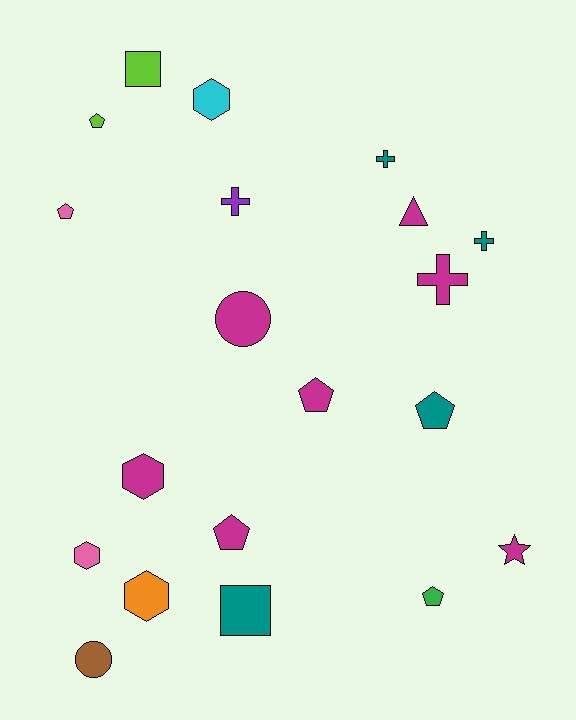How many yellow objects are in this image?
There are no yellow objects.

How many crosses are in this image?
There are 4 crosses.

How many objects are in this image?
There are 20 objects.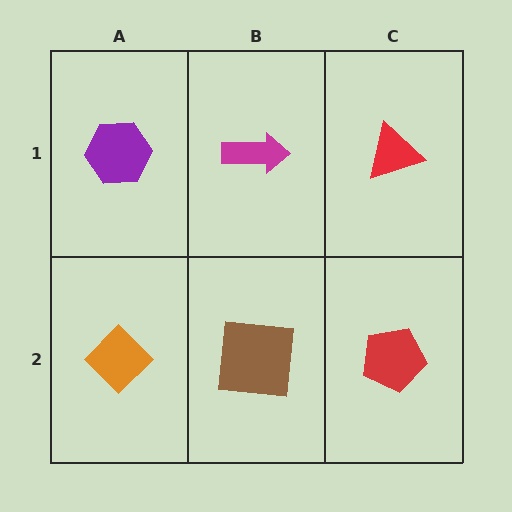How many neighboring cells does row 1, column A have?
2.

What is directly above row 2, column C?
A red triangle.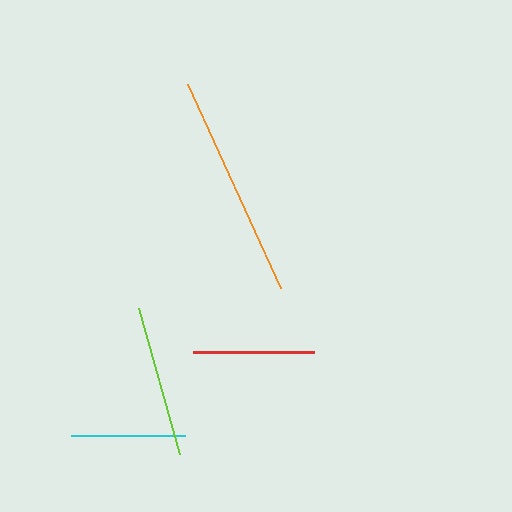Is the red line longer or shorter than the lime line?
The lime line is longer than the red line.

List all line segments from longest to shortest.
From longest to shortest: orange, lime, red, cyan.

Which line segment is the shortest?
The cyan line is the shortest at approximately 114 pixels.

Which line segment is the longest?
The orange line is the longest at approximately 224 pixels.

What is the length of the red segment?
The red segment is approximately 121 pixels long.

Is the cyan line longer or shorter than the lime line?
The lime line is longer than the cyan line.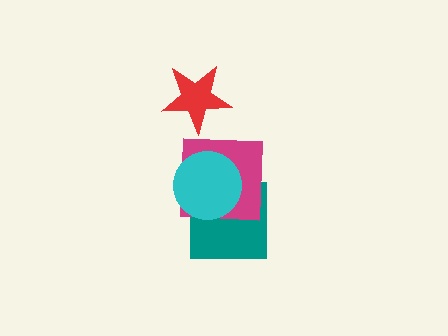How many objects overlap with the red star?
0 objects overlap with the red star.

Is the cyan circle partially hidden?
No, no other shape covers it.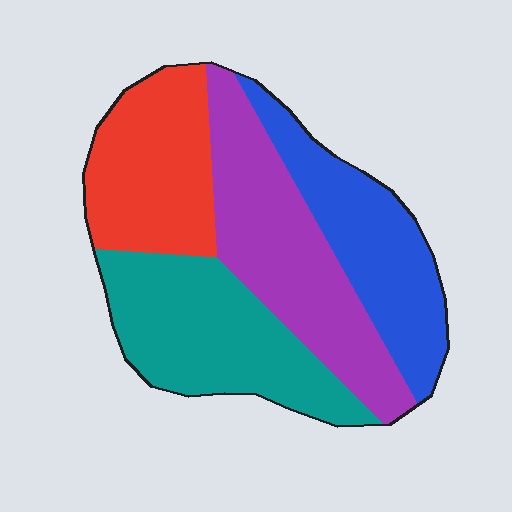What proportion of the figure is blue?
Blue covers roughly 25% of the figure.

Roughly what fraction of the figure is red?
Red covers roughly 20% of the figure.